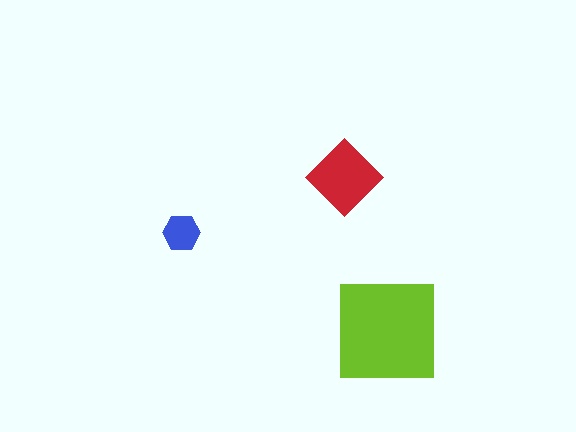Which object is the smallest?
The blue hexagon.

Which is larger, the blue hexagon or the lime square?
The lime square.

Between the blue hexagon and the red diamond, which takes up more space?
The red diamond.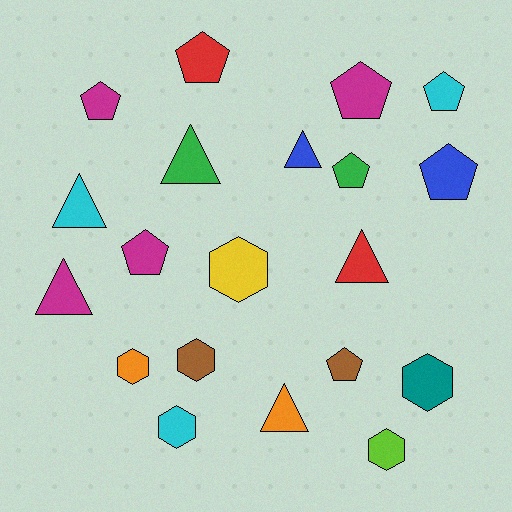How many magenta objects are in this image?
There are 4 magenta objects.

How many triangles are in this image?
There are 6 triangles.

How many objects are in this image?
There are 20 objects.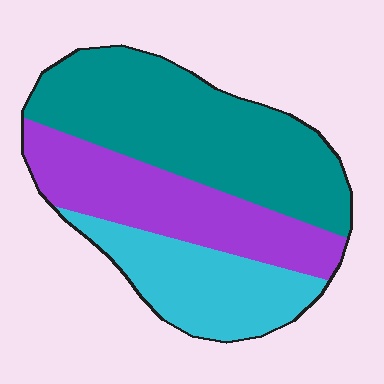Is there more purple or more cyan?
Purple.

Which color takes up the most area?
Teal, at roughly 45%.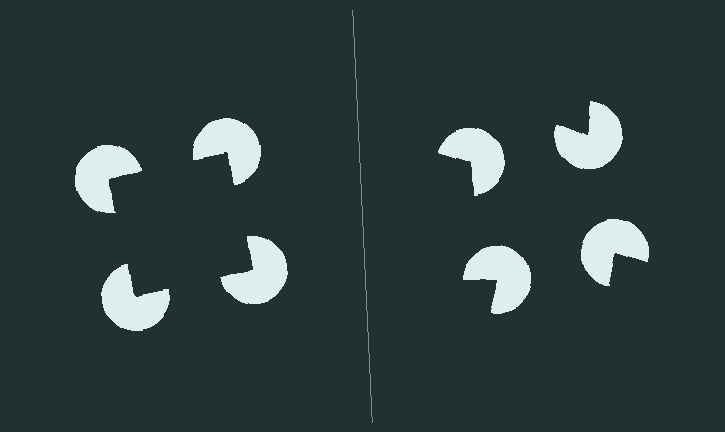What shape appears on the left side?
An illusory square.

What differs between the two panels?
The pac-man discs are positioned identically on both sides; only the wedge orientations differ. On the left they align to a square; on the right they are misaligned.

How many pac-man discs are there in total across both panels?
8 — 4 on each side.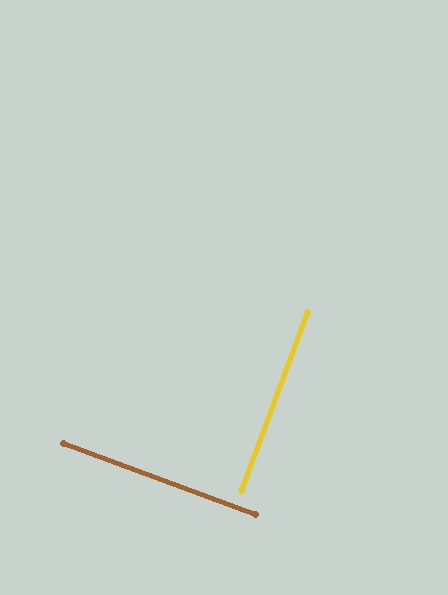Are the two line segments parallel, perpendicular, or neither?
Perpendicular — they meet at approximately 90°.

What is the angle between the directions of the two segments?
Approximately 90 degrees.